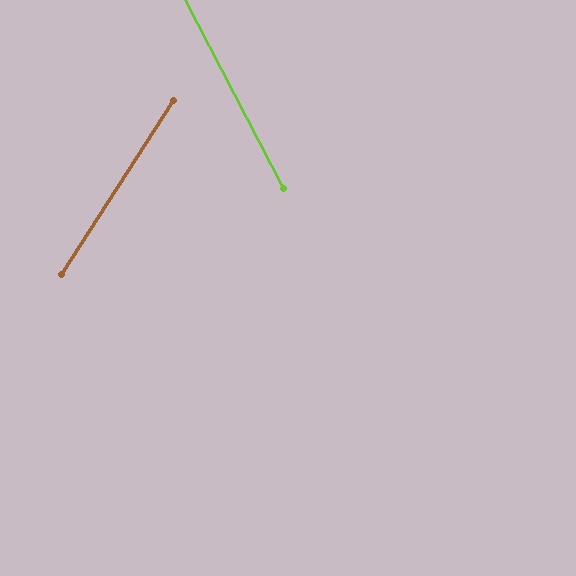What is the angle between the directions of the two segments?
Approximately 60 degrees.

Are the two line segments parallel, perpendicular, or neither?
Neither parallel nor perpendicular — they differ by about 60°.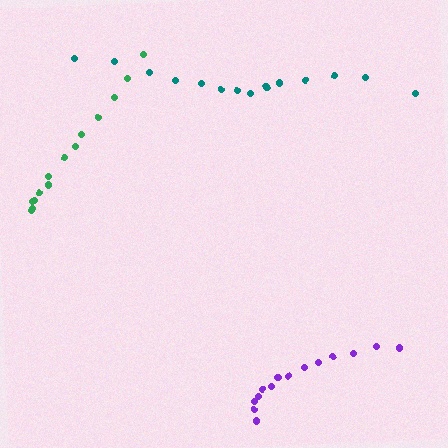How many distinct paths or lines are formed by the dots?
There are 3 distinct paths.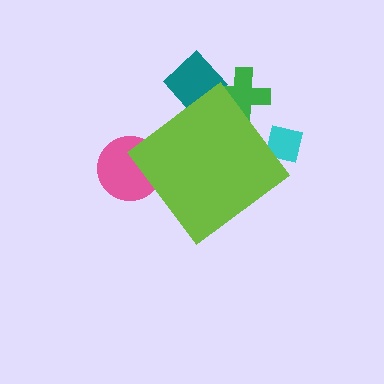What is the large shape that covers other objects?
A lime diamond.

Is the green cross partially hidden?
Yes, the green cross is partially hidden behind the lime diamond.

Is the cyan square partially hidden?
Yes, the cyan square is partially hidden behind the lime diamond.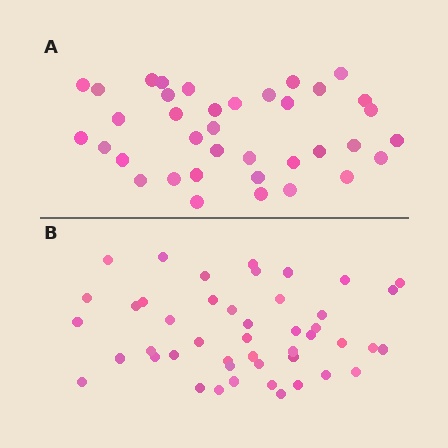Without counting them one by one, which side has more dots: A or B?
Region B (the bottom region) has more dots.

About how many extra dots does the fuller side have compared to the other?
Region B has roughly 8 or so more dots than region A.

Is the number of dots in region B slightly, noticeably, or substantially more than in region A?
Region B has only slightly more — the two regions are fairly close. The ratio is roughly 1.2 to 1.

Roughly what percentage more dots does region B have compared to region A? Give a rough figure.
About 25% more.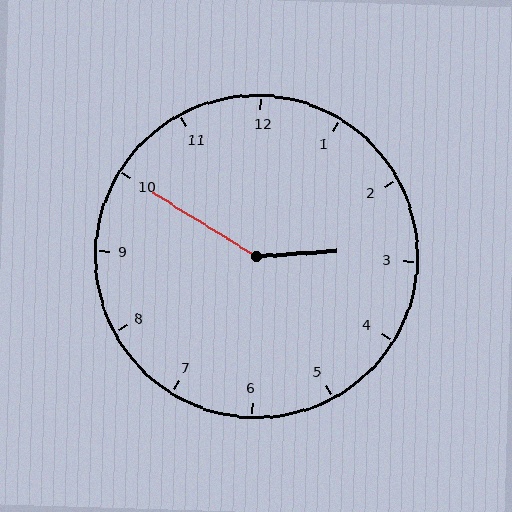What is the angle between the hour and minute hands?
Approximately 145 degrees.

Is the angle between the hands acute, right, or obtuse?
It is obtuse.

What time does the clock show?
2:50.